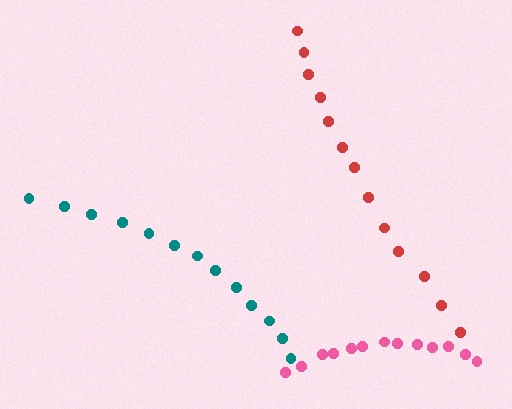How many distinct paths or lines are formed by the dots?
There are 3 distinct paths.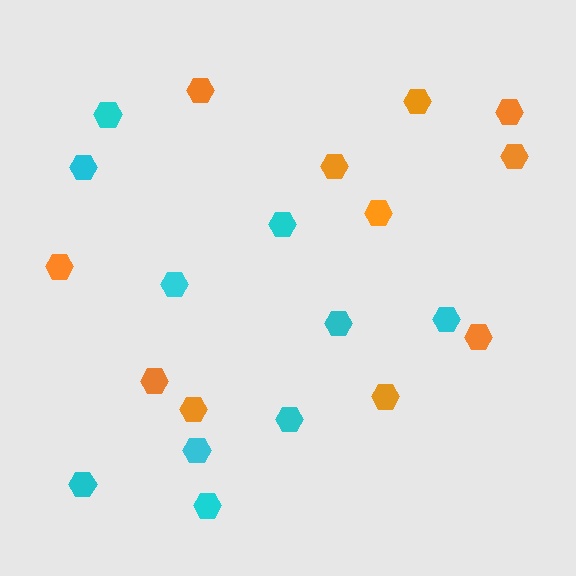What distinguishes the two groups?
There are 2 groups: one group of orange hexagons (11) and one group of cyan hexagons (10).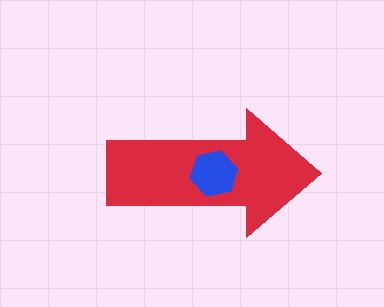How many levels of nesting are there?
2.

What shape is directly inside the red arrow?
The blue hexagon.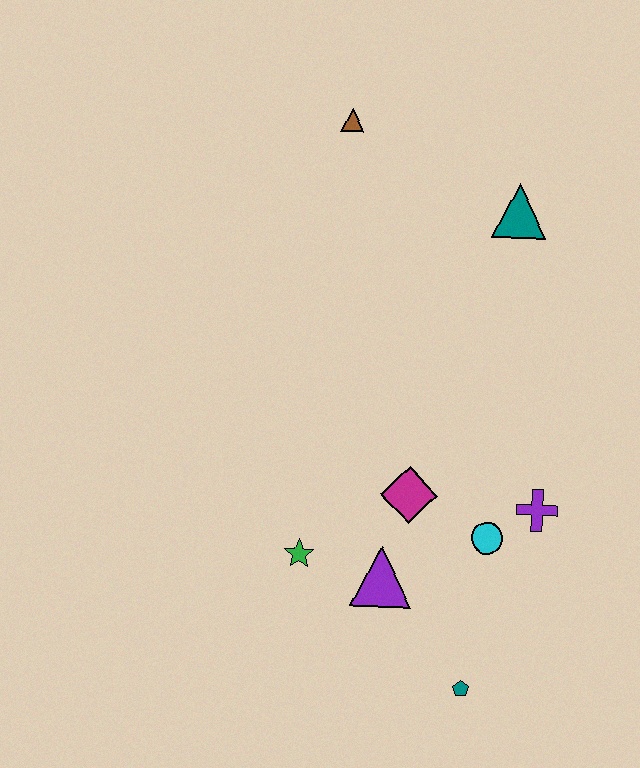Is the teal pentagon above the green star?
No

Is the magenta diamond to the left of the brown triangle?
No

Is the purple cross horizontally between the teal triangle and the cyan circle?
No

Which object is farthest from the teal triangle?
The teal pentagon is farthest from the teal triangle.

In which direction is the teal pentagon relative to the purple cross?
The teal pentagon is below the purple cross.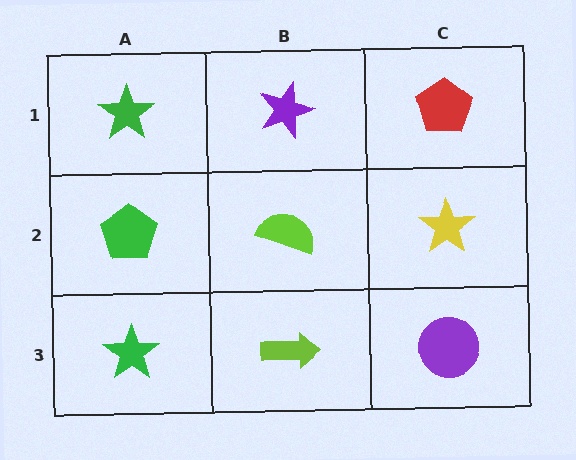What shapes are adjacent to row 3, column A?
A green pentagon (row 2, column A), a lime arrow (row 3, column B).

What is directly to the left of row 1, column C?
A purple star.